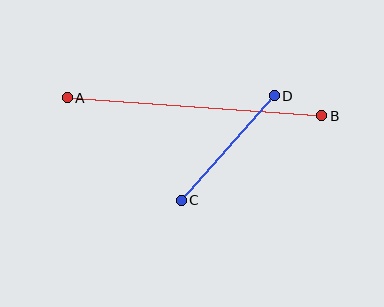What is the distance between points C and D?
The distance is approximately 140 pixels.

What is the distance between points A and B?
The distance is approximately 255 pixels.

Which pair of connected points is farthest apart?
Points A and B are farthest apart.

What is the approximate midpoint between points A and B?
The midpoint is at approximately (194, 107) pixels.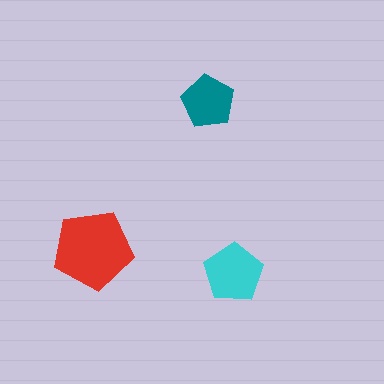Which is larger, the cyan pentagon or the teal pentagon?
The cyan one.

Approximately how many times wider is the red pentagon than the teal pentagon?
About 1.5 times wider.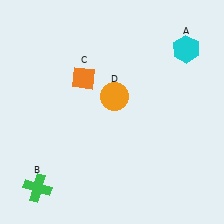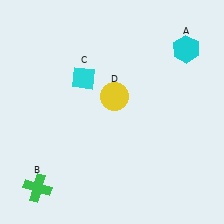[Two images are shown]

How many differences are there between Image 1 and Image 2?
There are 2 differences between the two images.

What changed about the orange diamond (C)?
In Image 1, C is orange. In Image 2, it changed to cyan.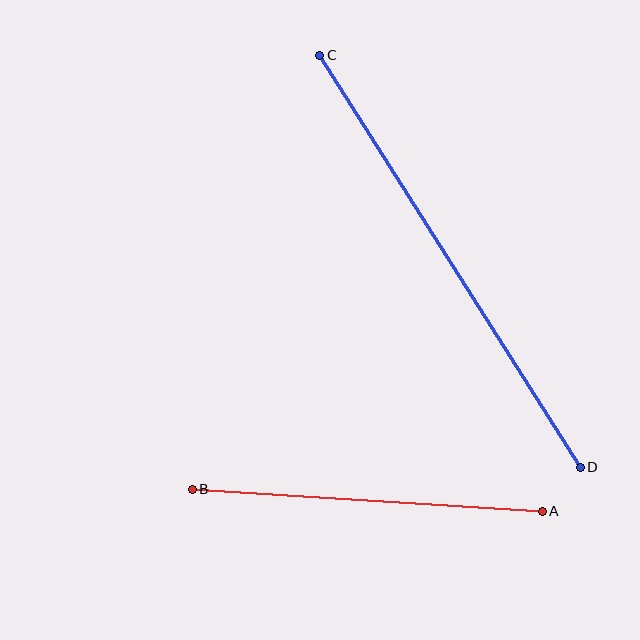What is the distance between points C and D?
The distance is approximately 488 pixels.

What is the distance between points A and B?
The distance is approximately 351 pixels.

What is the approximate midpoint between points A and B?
The midpoint is at approximately (367, 500) pixels.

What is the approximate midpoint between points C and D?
The midpoint is at approximately (450, 261) pixels.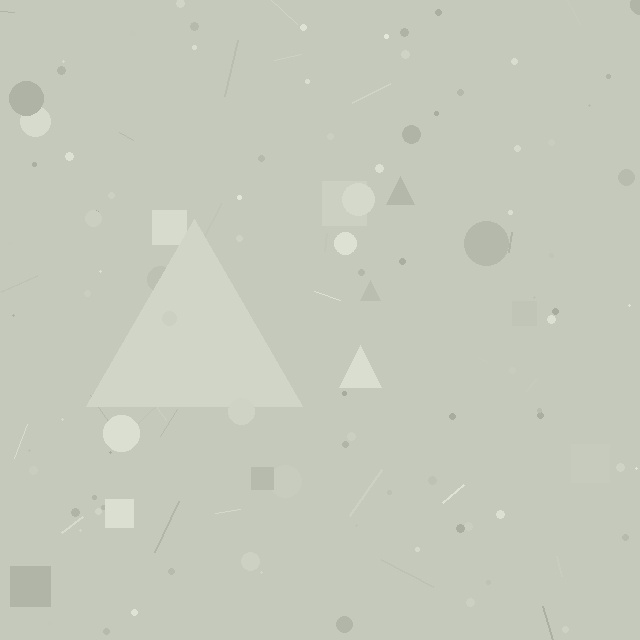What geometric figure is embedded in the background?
A triangle is embedded in the background.